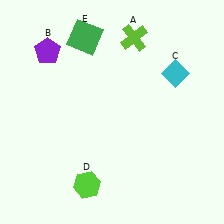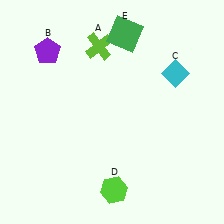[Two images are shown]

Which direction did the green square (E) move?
The green square (E) moved right.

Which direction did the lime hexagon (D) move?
The lime hexagon (D) moved right.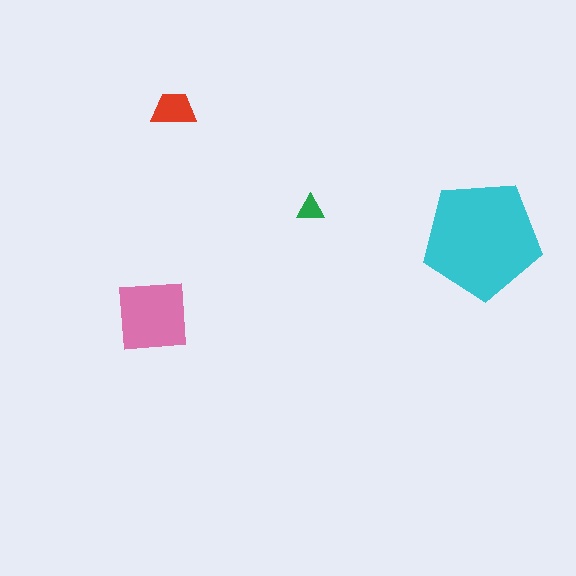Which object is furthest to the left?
The pink square is leftmost.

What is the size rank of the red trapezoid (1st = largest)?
3rd.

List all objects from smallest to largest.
The green triangle, the red trapezoid, the pink square, the cyan pentagon.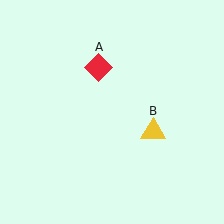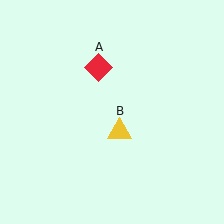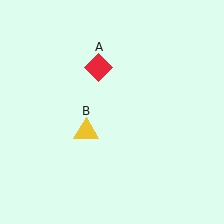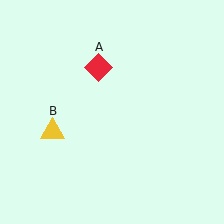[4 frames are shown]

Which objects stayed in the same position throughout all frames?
Red diamond (object A) remained stationary.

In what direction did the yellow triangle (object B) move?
The yellow triangle (object B) moved left.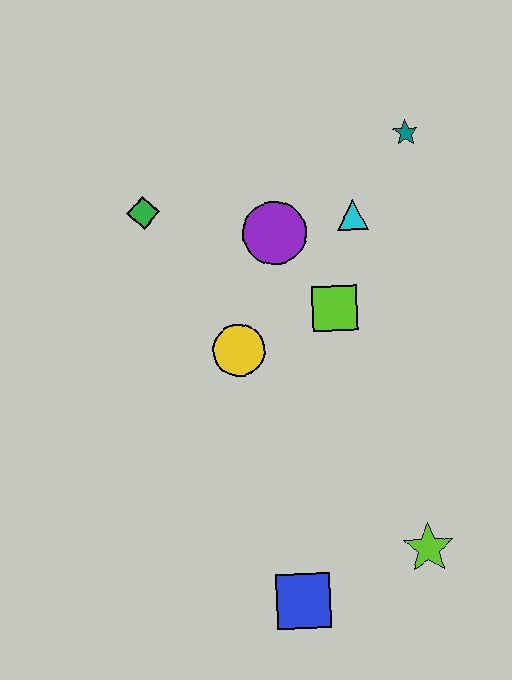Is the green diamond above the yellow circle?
Yes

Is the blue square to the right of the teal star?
No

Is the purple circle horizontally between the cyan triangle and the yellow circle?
Yes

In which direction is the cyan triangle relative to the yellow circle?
The cyan triangle is above the yellow circle.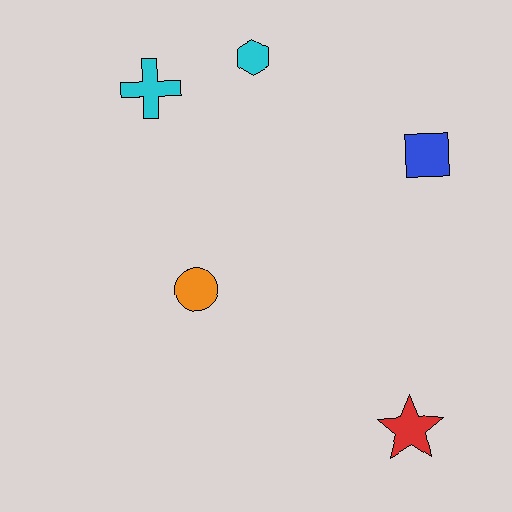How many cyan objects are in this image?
There are 2 cyan objects.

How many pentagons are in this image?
There are no pentagons.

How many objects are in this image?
There are 5 objects.